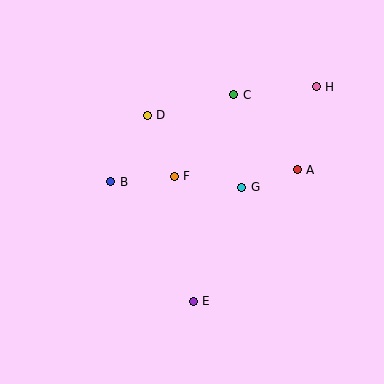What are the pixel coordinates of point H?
Point H is at (316, 87).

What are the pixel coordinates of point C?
Point C is at (234, 95).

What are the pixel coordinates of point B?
Point B is at (111, 182).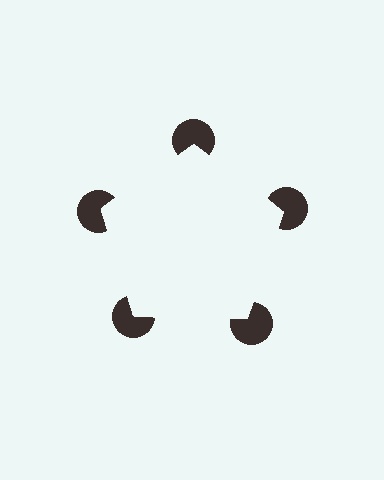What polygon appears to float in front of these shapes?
An illusory pentagon — its edges are inferred from the aligned wedge cuts in the pac-man discs, not physically drawn.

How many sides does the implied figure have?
5 sides.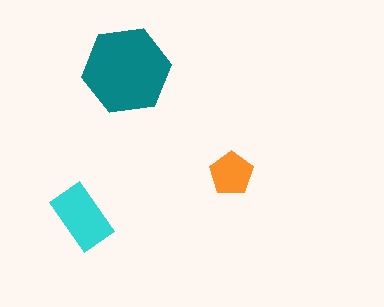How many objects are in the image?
There are 3 objects in the image.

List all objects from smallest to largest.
The orange pentagon, the cyan rectangle, the teal hexagon.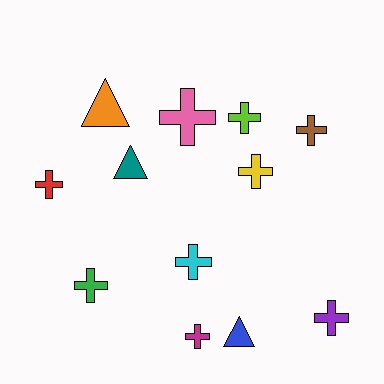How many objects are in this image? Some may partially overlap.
There are 12 objects.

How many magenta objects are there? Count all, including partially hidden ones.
There is 1 magenta object.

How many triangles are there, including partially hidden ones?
There are 3 triangles.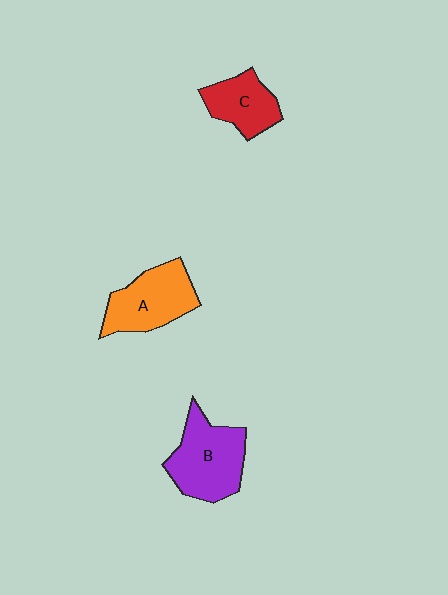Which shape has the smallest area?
Shape C (red).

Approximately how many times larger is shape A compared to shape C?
Approximately 1.3 times.